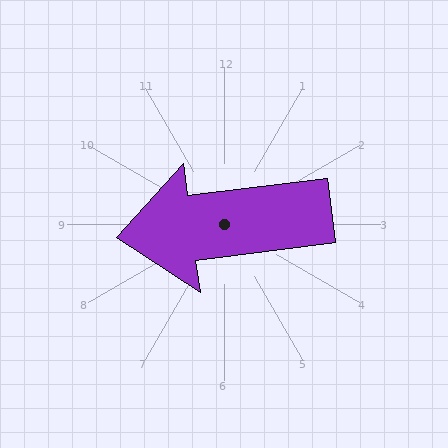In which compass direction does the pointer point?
West.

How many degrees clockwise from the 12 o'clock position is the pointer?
Approximately 263 degrees.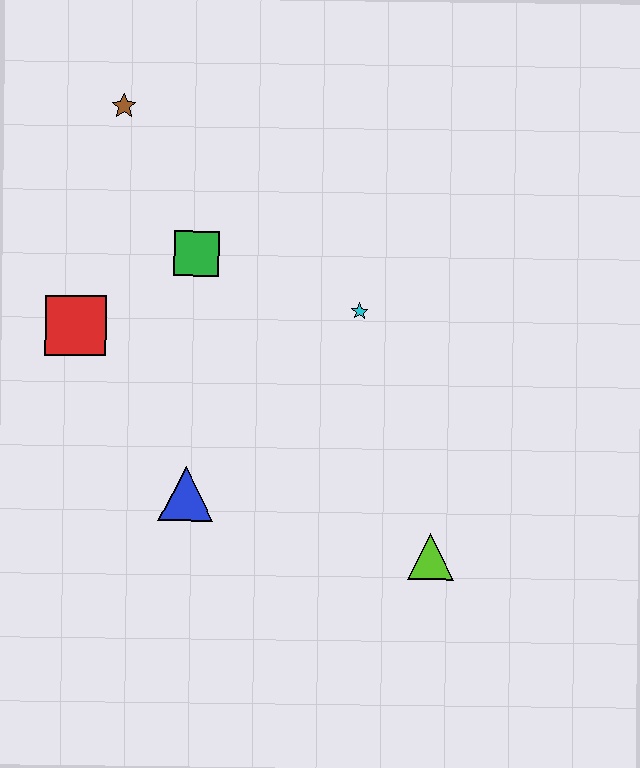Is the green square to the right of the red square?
Yes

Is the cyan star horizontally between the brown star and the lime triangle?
Yes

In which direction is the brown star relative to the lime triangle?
The brown star is above the lime triangle.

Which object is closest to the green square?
The red square is closest to the green square.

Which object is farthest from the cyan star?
The brown star is farthest from the cyan star.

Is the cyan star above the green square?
No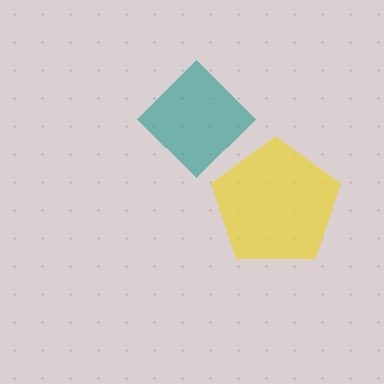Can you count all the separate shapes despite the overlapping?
Yes, there are 2 separate shapes.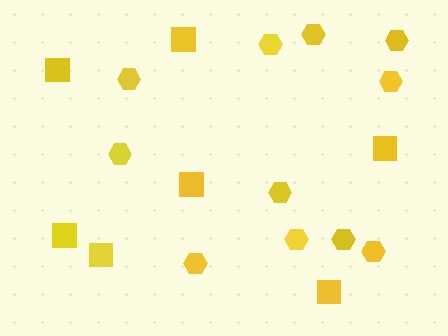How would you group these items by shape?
There are 2 groups: one group of hexagons (11) and one group of squares (7).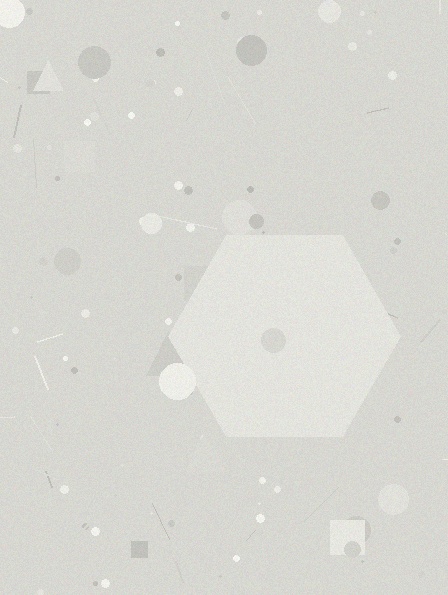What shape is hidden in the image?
A hexagon is hidden in the image.